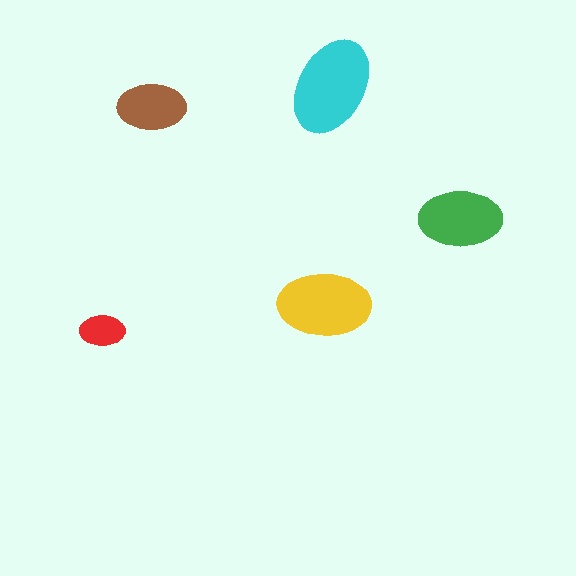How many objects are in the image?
There are 5 objects in the image.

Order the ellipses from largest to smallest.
the cyan one, the yellow one, the green one, the brown one, the red one.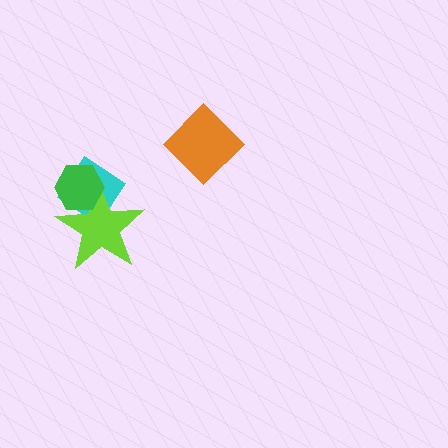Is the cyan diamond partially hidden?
Yes, it is partially covered by another shape.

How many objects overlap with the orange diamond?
0 objects overlap with the orange diamond.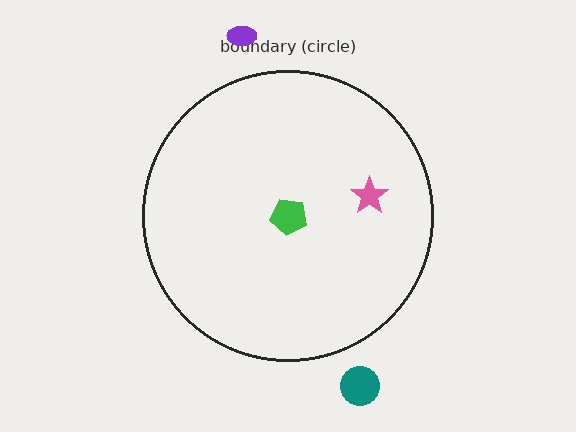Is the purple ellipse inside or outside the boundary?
Outside.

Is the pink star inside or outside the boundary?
Inside.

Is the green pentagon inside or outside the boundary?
Inside.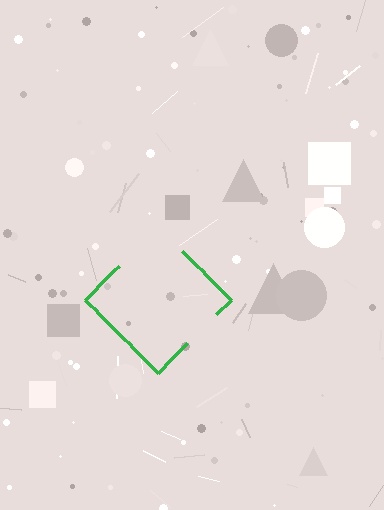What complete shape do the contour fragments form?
The contour fragments form a diamond.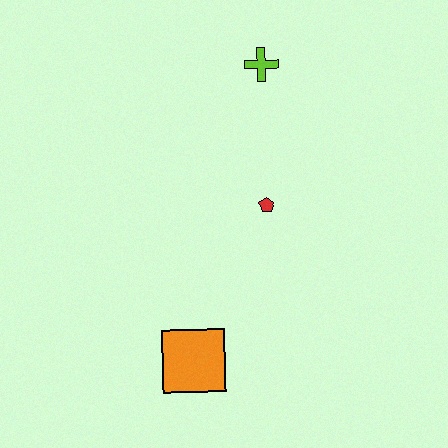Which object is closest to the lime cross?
The red pentagon is closest to the lime cross.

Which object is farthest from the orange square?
The lime cross is farthest from the orange square.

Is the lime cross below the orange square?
No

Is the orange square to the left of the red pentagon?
Yes